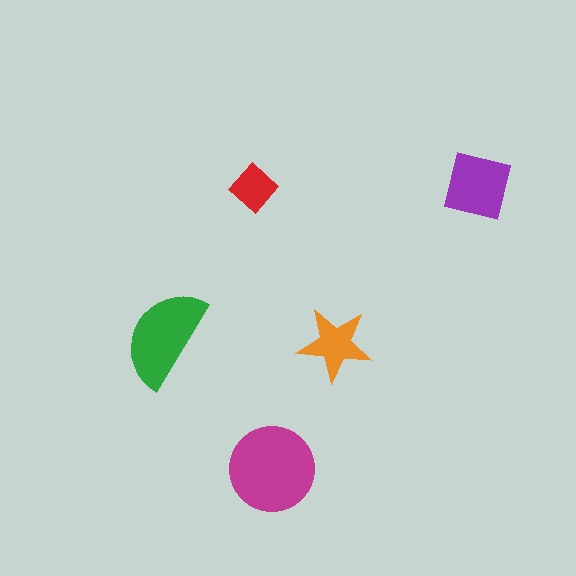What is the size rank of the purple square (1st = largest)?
3rd.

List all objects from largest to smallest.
The magenta circle, the green semicircle, the purple square, the orange star, the red diamond.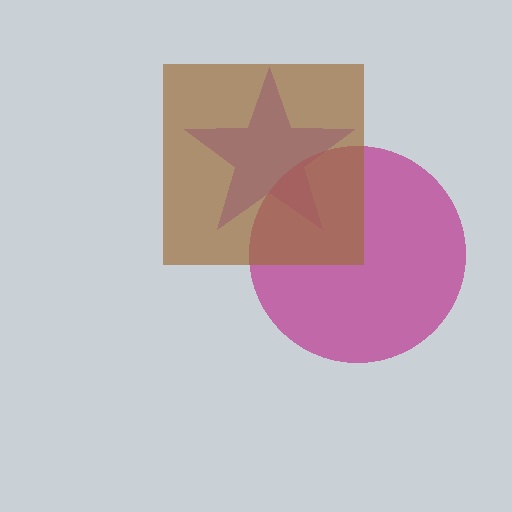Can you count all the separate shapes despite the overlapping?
Yes, there are 3 separate shapes.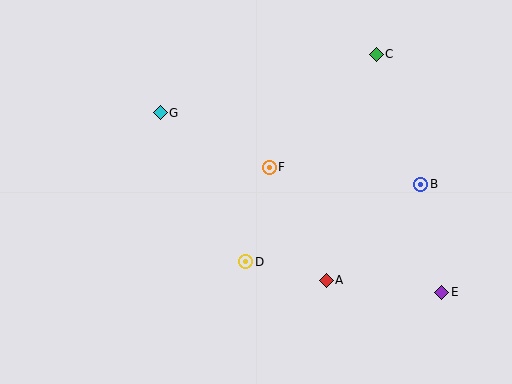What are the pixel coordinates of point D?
Point D is at (246, 262).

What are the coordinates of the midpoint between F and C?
The midpoint between F and C is at (323, 111).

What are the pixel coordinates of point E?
Point E is at (442, 292).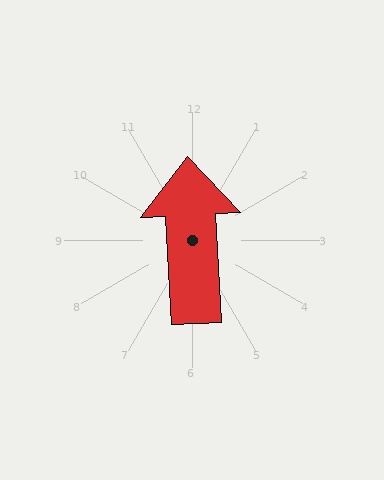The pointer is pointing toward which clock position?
Roughly 12 o'clock.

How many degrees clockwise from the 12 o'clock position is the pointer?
Approximately 357 degrees.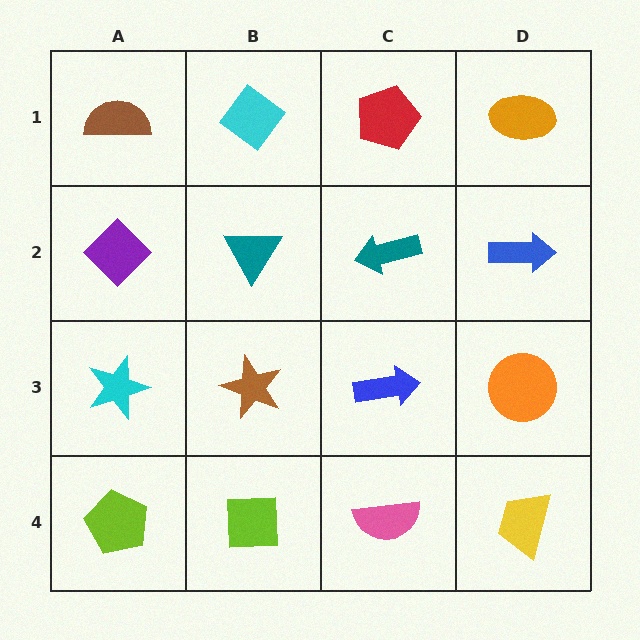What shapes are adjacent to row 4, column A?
A cyan star (row 3, column A), a lime square (row 4, column B).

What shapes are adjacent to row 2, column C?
A red pentagon (row 1, column C), a blue arrow (row 3, column C), a teal triangle (row 2, column B), a blue arrow (row 2, column D).